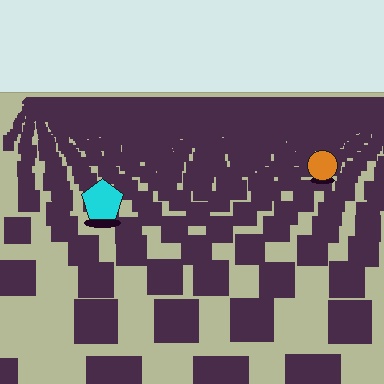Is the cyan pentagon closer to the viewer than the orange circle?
Yes. The cyan pentagon is closer — you can tell from the texture gradient: the ground texture is coarser near it.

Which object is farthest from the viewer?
The orange circle is farthest from the viewer. It appears smaller and the ground texture around it is denser.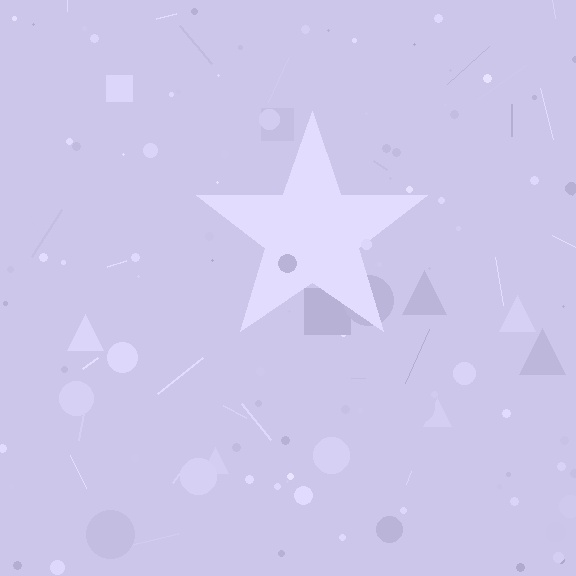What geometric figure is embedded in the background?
A star is embedded in the background.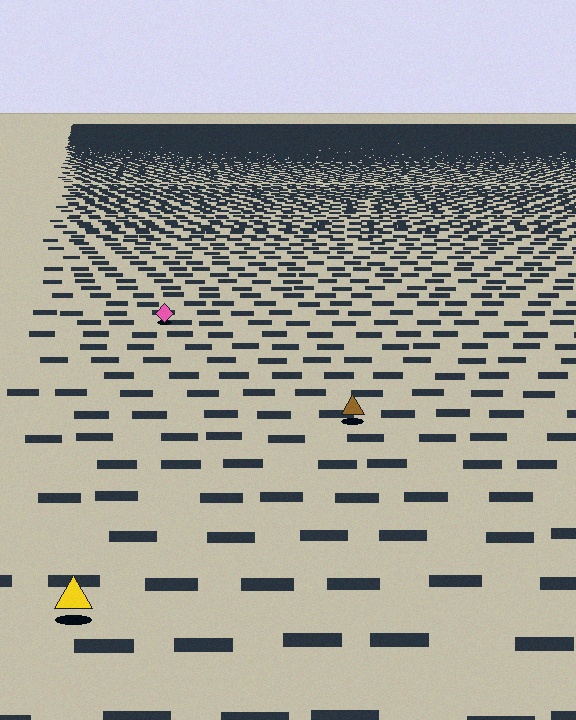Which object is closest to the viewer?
The yellow triangle is closest. The texture marks near it are larger and more spread out.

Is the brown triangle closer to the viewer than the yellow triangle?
No. The yellow triangle is closer — you can tell from the texture gradient: the ground texture is coarser near it.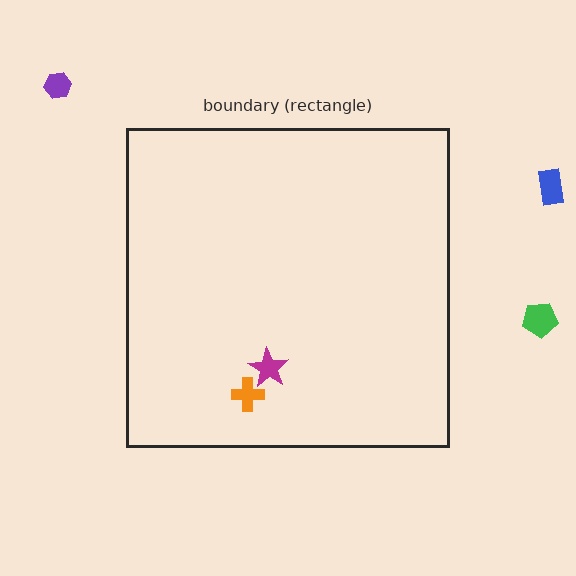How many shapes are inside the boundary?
2 inside, 3 outside.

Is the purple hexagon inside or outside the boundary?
Outside.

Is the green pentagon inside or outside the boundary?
Outside.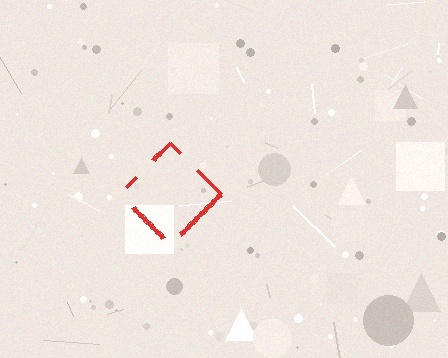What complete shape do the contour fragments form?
The contour fragments form a diamond.